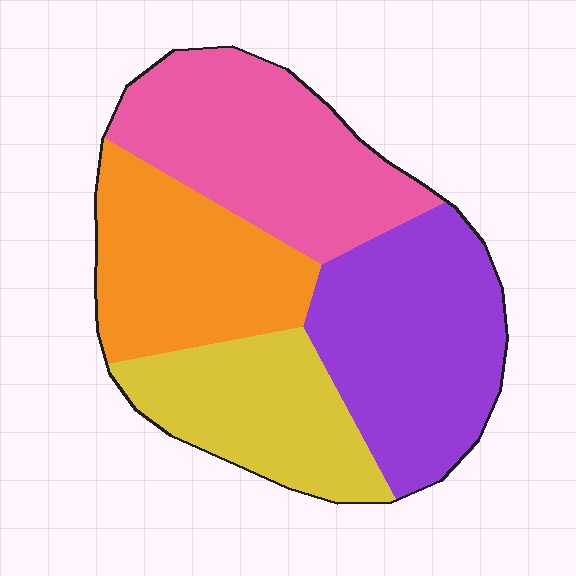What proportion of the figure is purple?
Purple takes up about one quarter (1/4) of the figure.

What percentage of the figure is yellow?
Yellow takes up about one fifth (1/5) of the figure.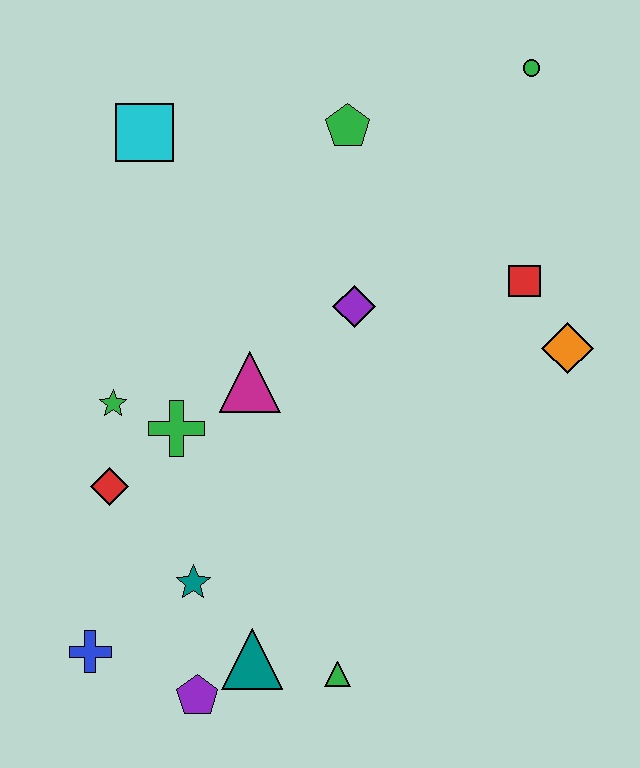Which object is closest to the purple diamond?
The magenta triangle is closest to the purple diamond.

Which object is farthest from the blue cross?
The green circle is farthest from the blue cross.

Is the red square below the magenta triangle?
No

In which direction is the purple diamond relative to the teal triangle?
The purple diamond is above the teal triangle.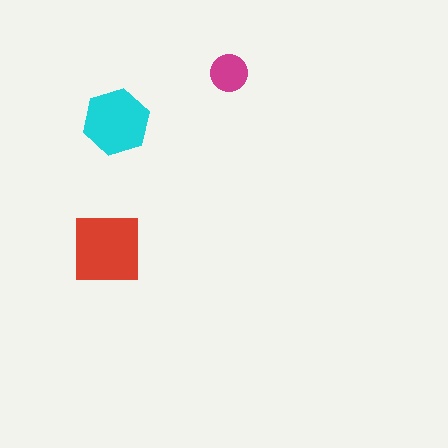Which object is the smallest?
The magenta circle.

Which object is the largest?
The red square.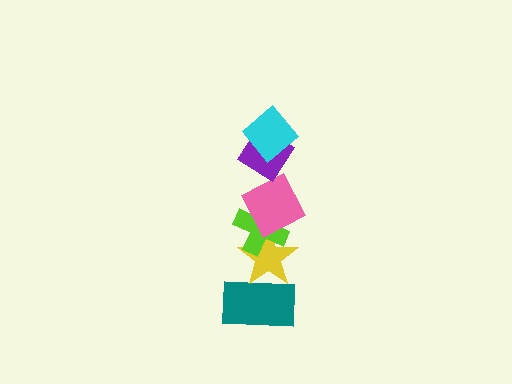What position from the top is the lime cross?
The lime cross is 4th from the top.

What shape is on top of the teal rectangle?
The yellow star is on top of the teal rectangle.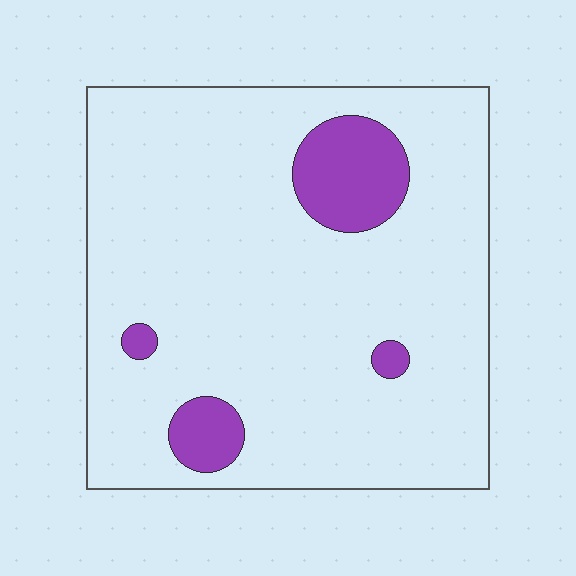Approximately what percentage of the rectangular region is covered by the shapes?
Approximately 10%.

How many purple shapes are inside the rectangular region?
4.